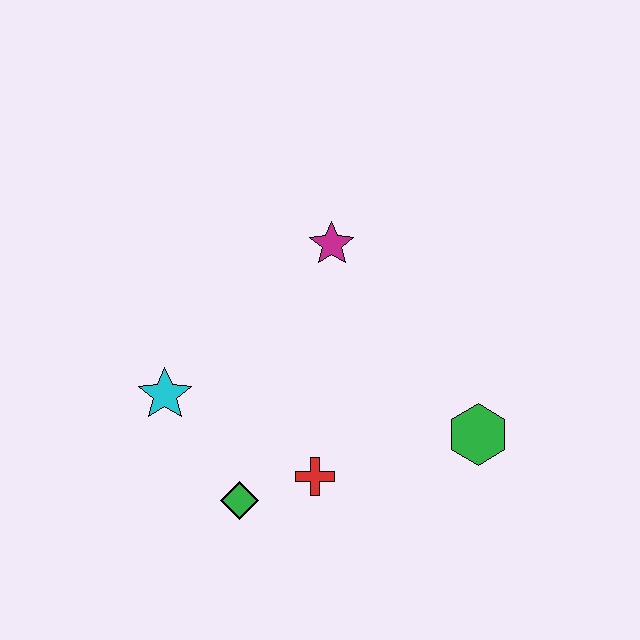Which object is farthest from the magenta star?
The green diamond is farthest from the magenta star.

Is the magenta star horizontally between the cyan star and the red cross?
No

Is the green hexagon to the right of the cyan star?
Yes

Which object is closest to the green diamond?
The red cross is closest to the green diamond.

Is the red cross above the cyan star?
No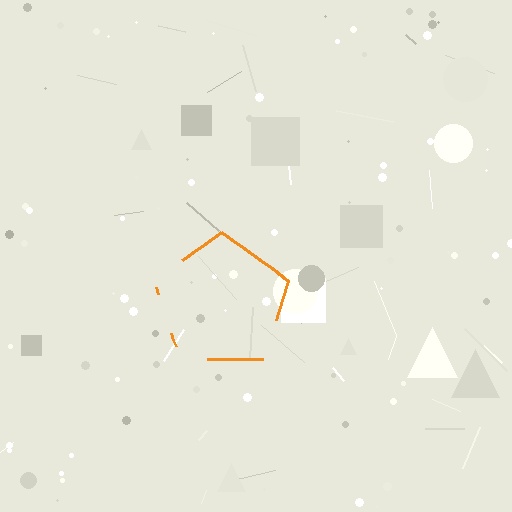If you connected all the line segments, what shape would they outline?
They would outline a pentagon.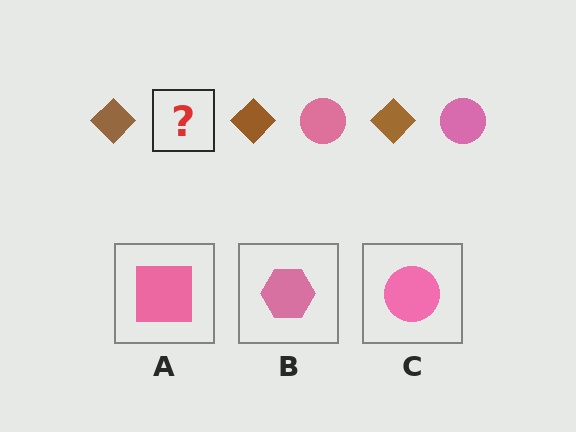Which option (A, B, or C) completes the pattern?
C.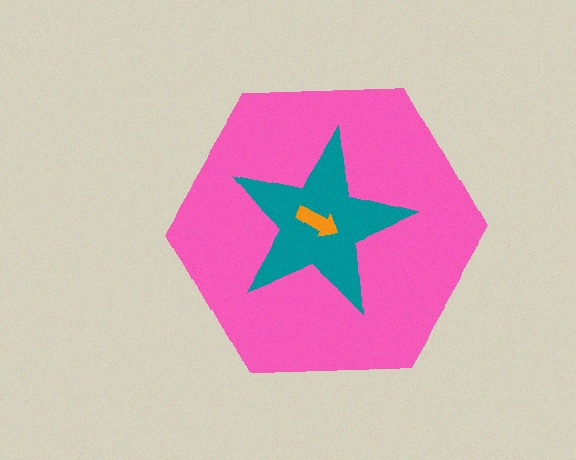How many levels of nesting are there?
3.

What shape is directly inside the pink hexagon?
The teal star.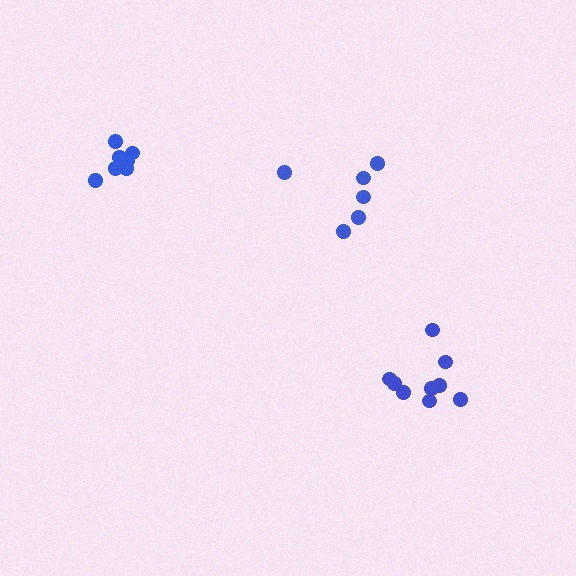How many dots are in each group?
Group 1: 6 dots, Group 2: 9 dots, Group 3: 7 dots (22 total).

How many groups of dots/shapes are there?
There are 3 groups.